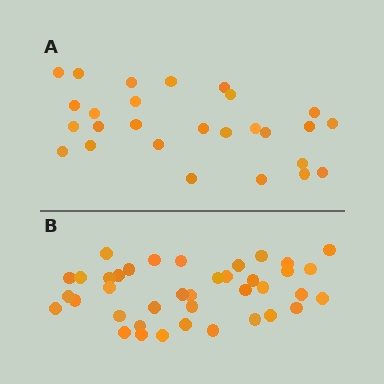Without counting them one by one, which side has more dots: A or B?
Region B (the bottom region) has more dots.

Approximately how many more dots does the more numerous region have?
Region B has roughly 12 or so more dots than region A.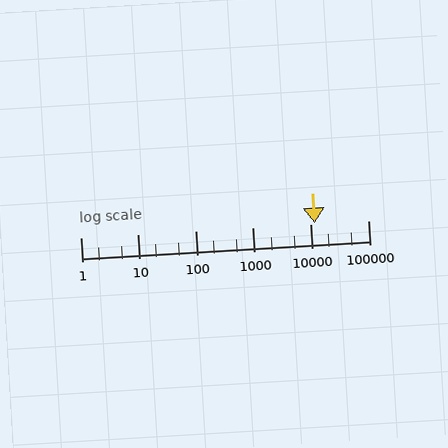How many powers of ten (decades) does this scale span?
The scale spans 5 decades, from 1 to 100000.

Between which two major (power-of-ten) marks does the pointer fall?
The pointer is between 10000 and 100000.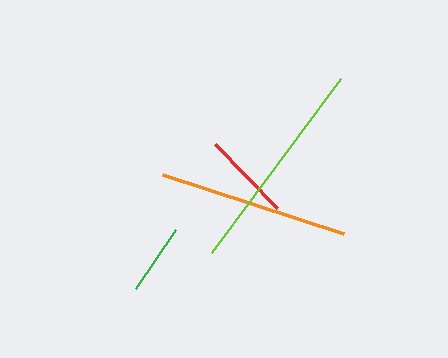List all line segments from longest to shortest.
From longest to shortest: lime, orange, red, green.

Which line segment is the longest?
The lime line is the longest at approximately 217 pixels.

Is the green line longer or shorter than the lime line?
The lime line is longer than the green line.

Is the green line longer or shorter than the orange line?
The orange line is longer than the green line.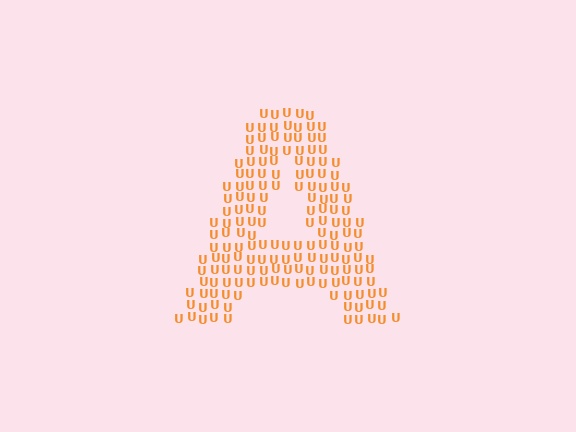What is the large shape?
The large shape is the letter A.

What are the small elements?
The small elements are letter U's.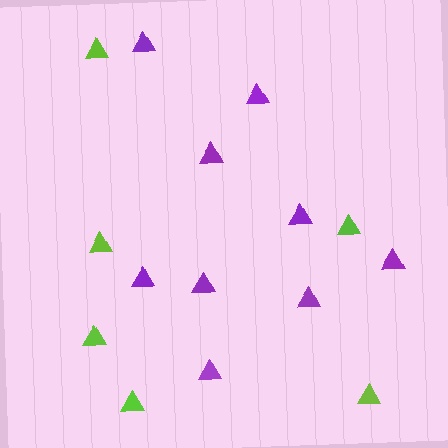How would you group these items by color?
There are 2 groups: one group of lime triangles (6) and one group of purple triangles (9).